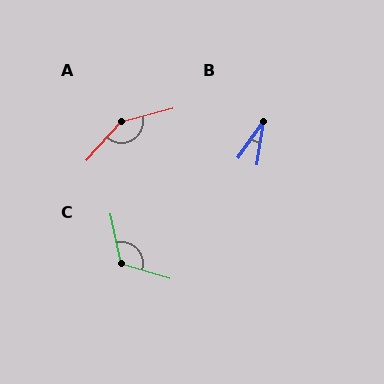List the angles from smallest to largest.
B (27°), C (120°), A (147°).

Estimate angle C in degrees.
Approximately 120 degrees.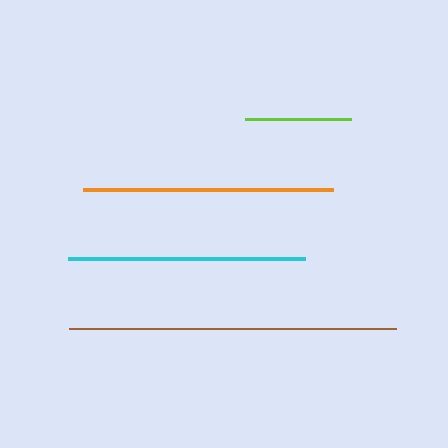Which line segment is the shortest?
The lime line is the shortest at approximately 106 pixels.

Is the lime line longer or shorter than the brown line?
The brown line is longer than the lime line.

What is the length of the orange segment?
The orange segment is approximately 250 pixels long.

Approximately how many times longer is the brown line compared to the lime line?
The brown line is approximately 3.1 times the length of the lime line.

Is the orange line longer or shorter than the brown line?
The brown line is longer than the orange line.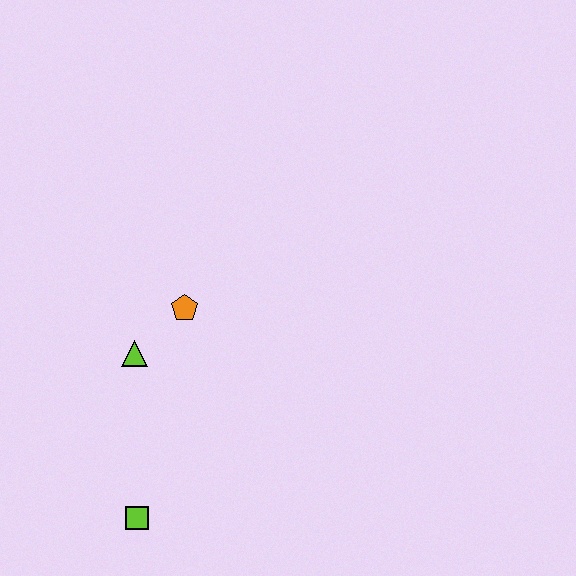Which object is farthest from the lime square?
The orange pentagon is farthest from the lime square.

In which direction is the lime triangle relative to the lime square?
The lime triangle is above the lime square.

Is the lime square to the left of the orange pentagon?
Yes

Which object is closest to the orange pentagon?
The lime triangle is closest to the orange pentagon.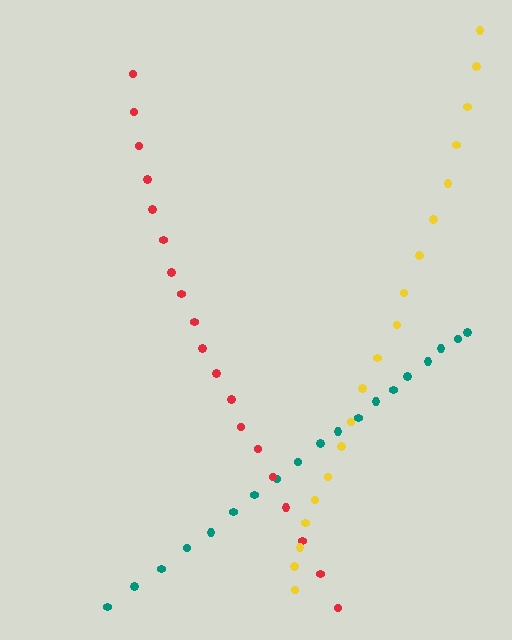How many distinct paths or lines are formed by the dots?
There are 3 distinct paths.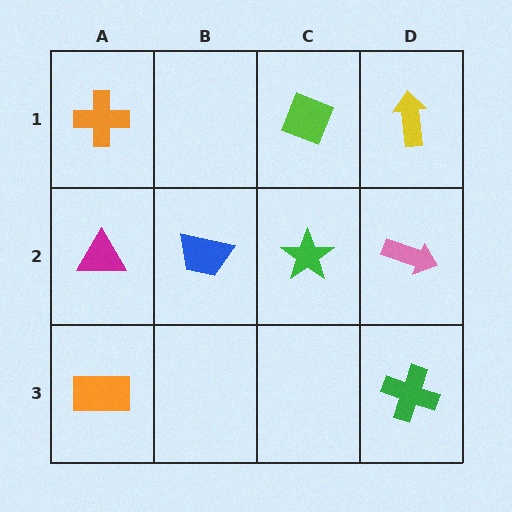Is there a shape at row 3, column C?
No, that cell is empty.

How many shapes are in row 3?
2 shapes.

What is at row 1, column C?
A lime diamond.